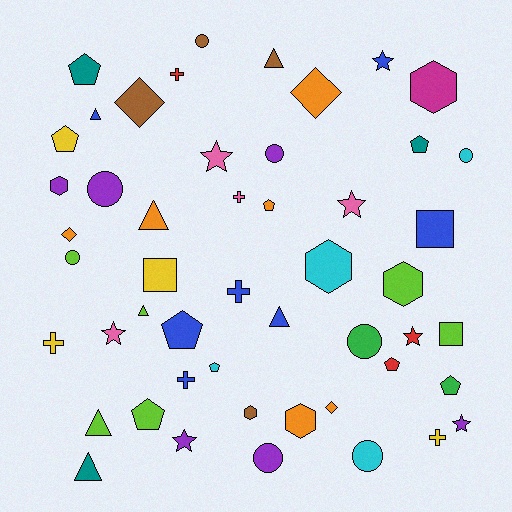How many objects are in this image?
There are 50 objects.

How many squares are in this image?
There are 3 squares.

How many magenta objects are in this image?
There is 1 magenta object.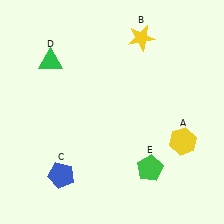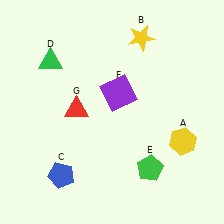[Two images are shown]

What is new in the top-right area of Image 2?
A purple square (F) was added in the top-right area of Image 2.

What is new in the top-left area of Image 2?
A red triangle (G) was added in the top-left area of Image 2.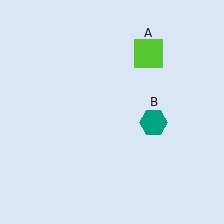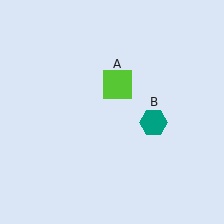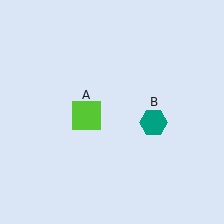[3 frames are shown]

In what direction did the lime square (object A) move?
The lime square (object A) moved down and to the left.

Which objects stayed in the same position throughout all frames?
Teal hexagon (object B) remained stationary.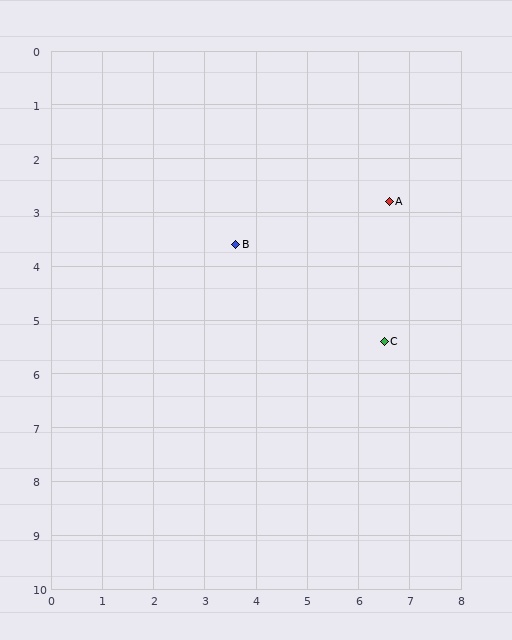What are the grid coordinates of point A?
Point A is at approximately (6.6, 2.8).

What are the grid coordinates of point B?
Point B is at approximately (3.6, 3.6).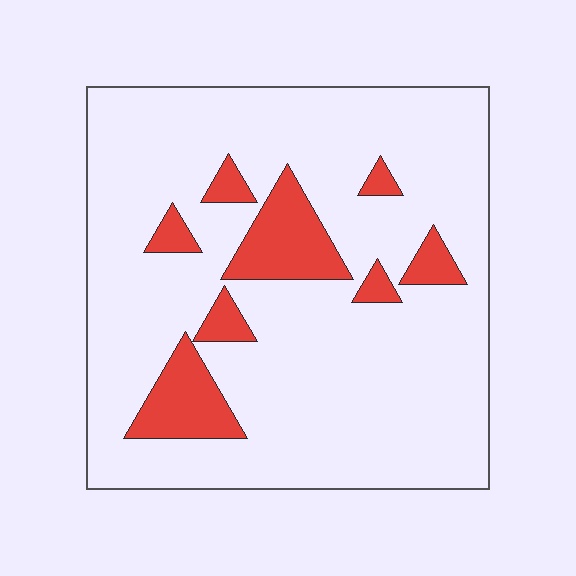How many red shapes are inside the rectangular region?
8.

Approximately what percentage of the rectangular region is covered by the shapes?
Approximately 15%.